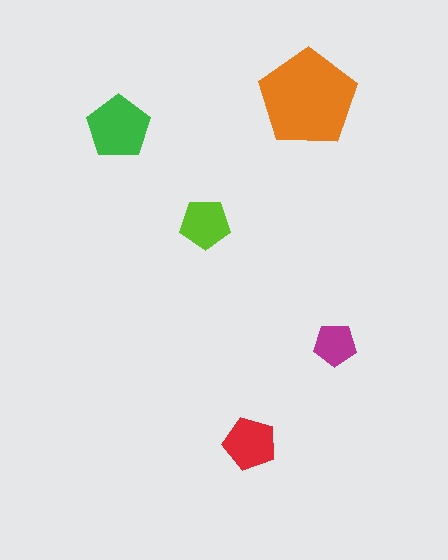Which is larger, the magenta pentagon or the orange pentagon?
The orange one.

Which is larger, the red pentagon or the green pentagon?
The green one.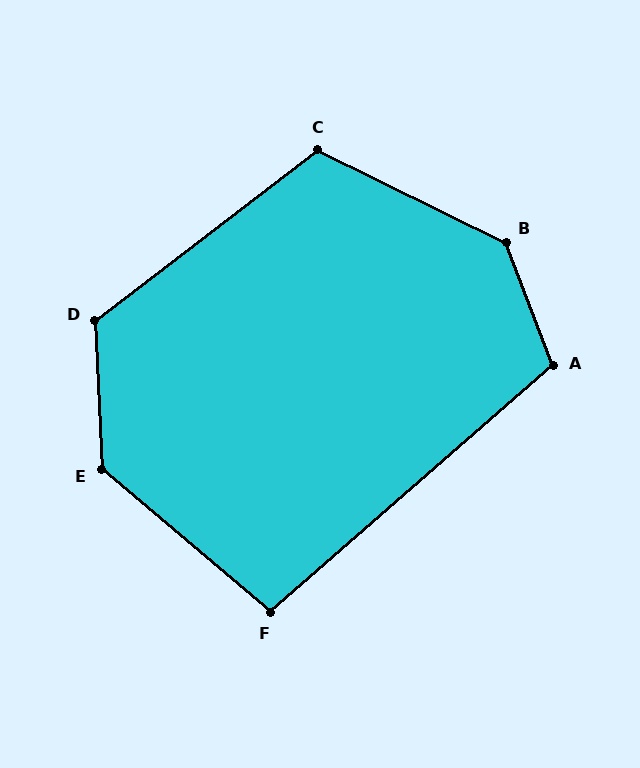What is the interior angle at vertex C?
Approximately 116 degrees (obtuse).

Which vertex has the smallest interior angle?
F, at approximately 98 degrees.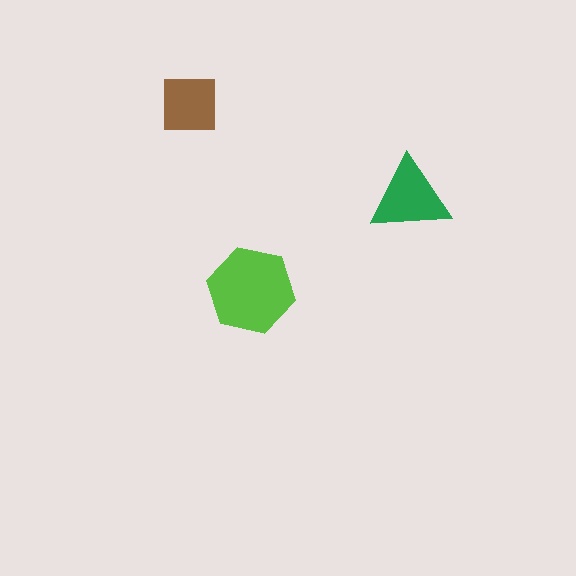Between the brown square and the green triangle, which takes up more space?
The green triangle.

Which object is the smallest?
The brown square.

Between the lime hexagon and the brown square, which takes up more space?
The lime hexagon.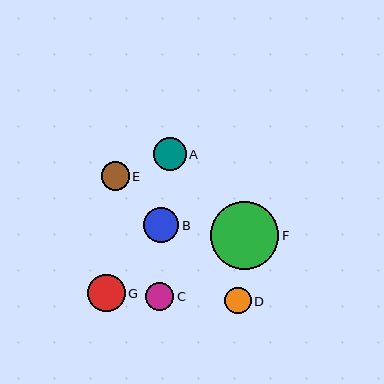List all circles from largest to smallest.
From largest to smallest: F, G, B, A, E, C, D.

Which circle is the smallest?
Circle D is the smallest with a size of approximately 27 pixels.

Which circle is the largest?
Circle F is the largest with a size of approximately 68 pixels.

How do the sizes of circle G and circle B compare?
Circle G and circle B are approximately the same size.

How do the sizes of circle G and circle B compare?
Circle G and circle B are approximately the same size.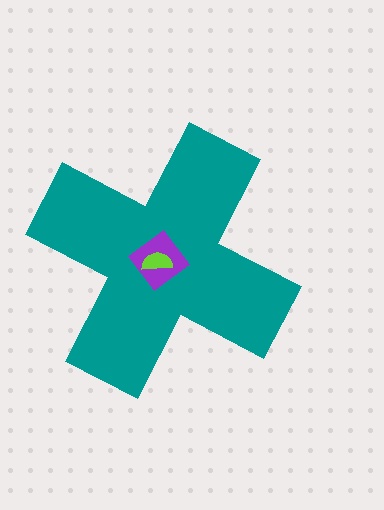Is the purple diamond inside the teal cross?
Yes.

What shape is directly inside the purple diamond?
The lime semicircle.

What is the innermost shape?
The lime semicircle.